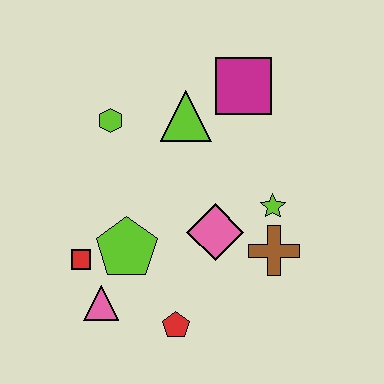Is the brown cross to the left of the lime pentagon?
No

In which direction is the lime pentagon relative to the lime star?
The lime pentagon is to the left of the lime star.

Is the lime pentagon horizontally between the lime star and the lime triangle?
No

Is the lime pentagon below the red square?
No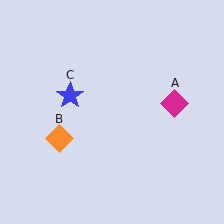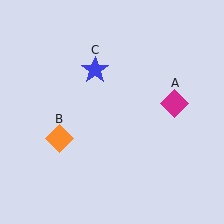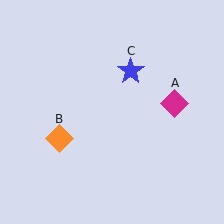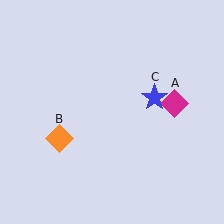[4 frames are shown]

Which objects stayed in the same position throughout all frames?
Magenta diamond (object A) and orange diamond (object B) remained stationary.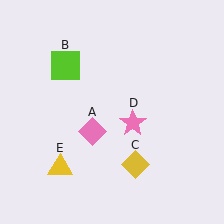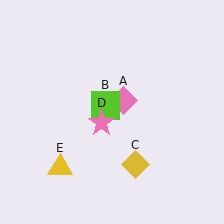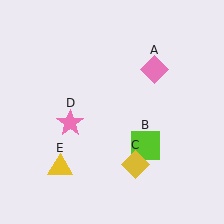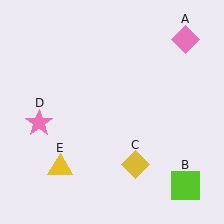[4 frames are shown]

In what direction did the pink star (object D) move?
The pink star (object D) moved left.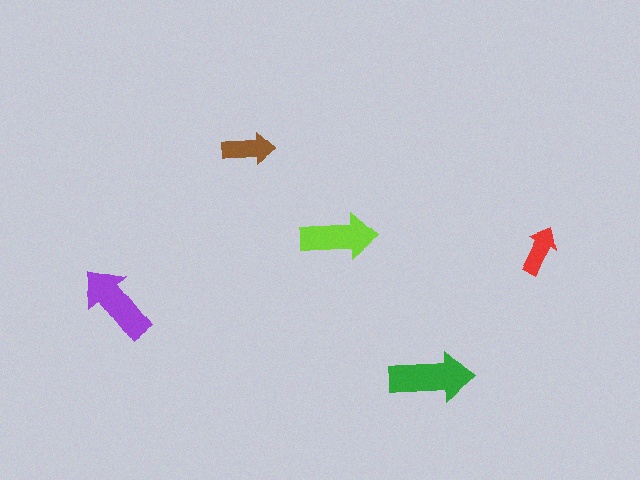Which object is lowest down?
The green arrow is bottommost.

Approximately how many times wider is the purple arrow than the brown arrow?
About 1.5 times wider.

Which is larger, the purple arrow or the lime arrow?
The purple one.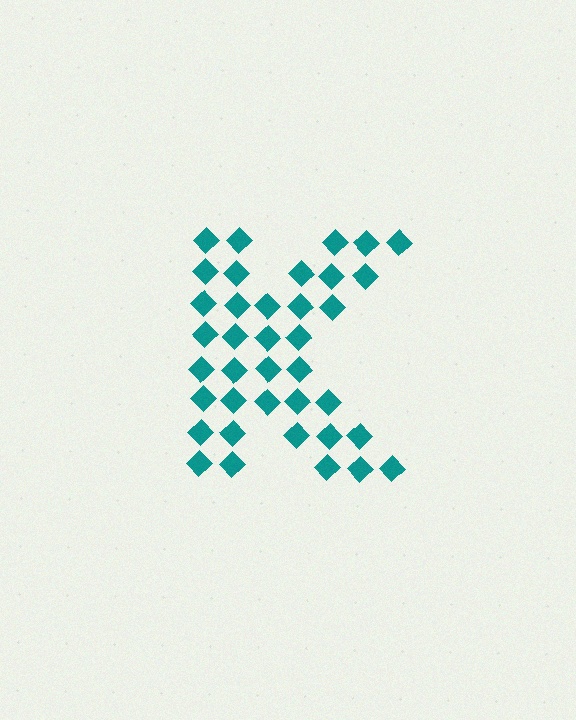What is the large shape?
The large shape is the letter K.